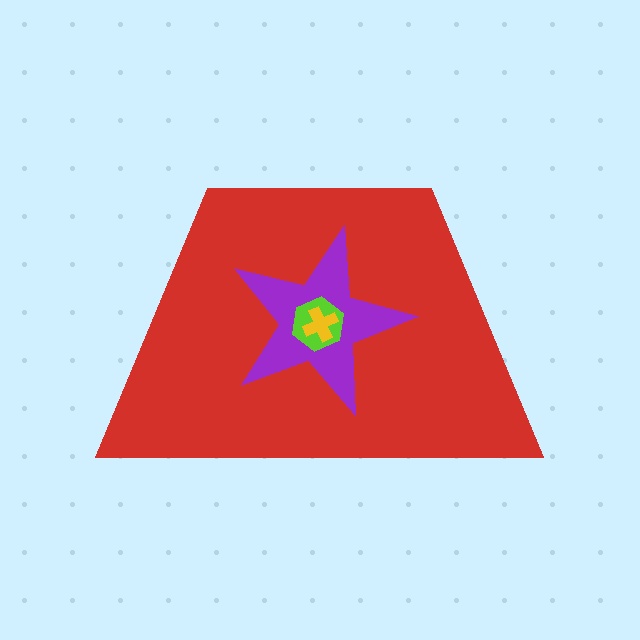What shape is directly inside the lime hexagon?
The yellow cross.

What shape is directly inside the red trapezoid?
The purple star.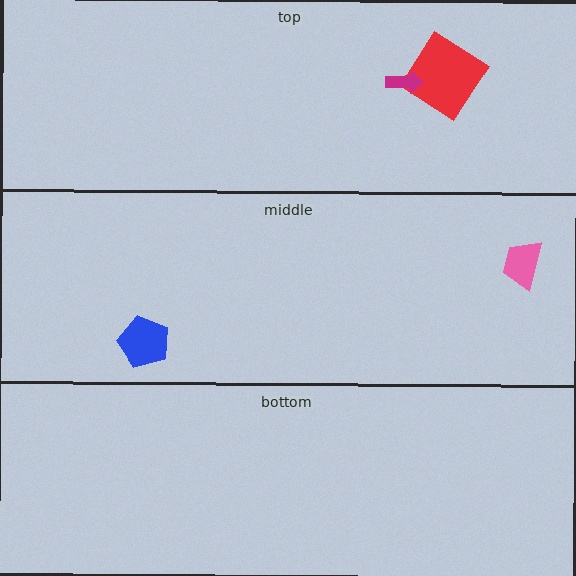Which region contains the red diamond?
The top region.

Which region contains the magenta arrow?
The top region.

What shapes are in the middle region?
The blue pentagon, the pink trapezoid.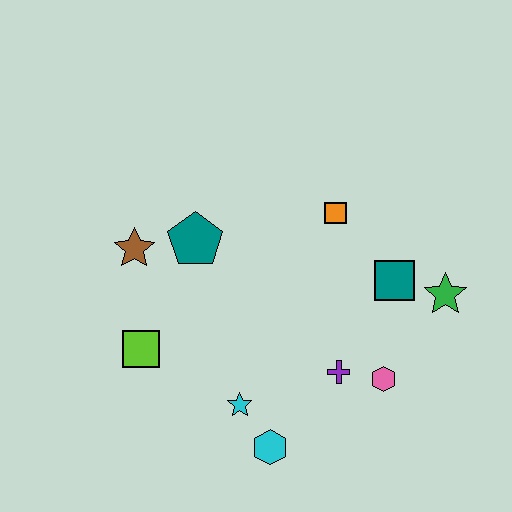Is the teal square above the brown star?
No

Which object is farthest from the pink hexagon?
The brown star is farthest from the pink hexagon.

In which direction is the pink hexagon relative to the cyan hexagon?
The pink hexagon is to the right of the cyan hexagon.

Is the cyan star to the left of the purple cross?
Yes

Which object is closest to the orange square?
The teal square is closest to the orange square.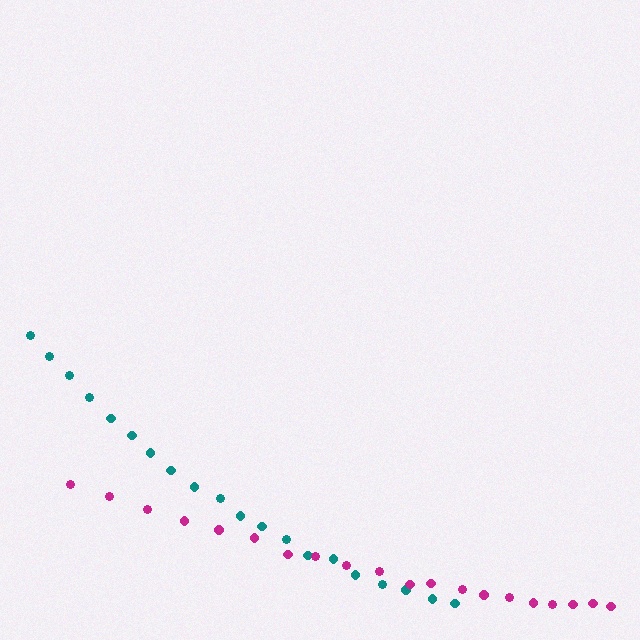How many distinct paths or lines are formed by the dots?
There are 2 distinct paths.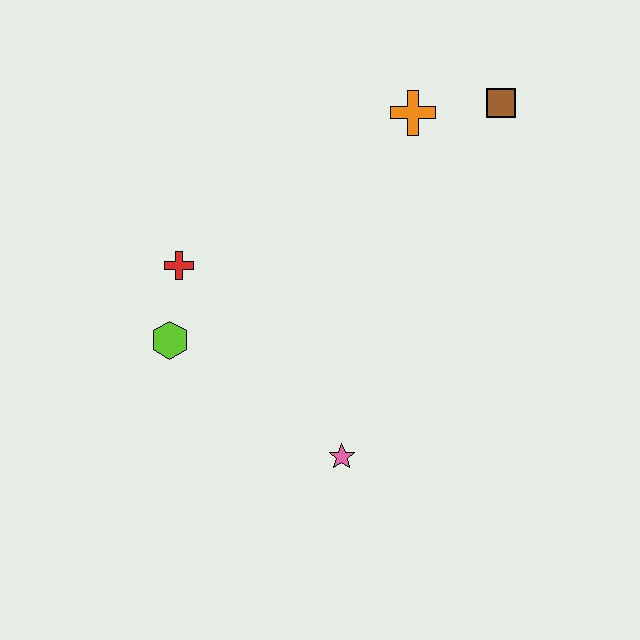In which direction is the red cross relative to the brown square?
The red cross is to the left of the brown square.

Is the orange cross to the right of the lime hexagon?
Yes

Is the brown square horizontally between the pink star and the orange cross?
No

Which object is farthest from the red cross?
The brown square is farthest from the red cross.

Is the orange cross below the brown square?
Yes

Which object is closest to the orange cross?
The brown square is closest to the orange cross.